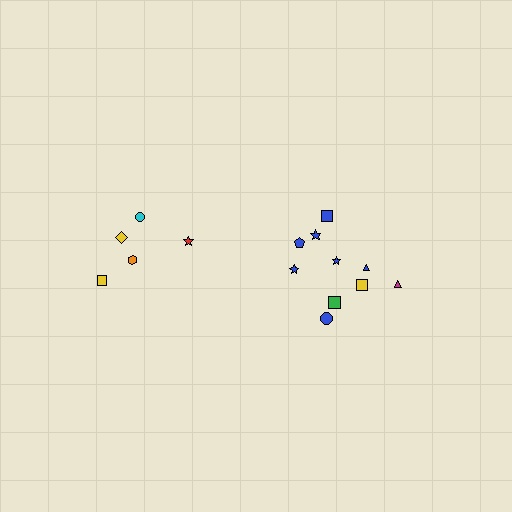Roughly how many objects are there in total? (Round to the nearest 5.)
Roughly 15 objects in total.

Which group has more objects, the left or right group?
The right group.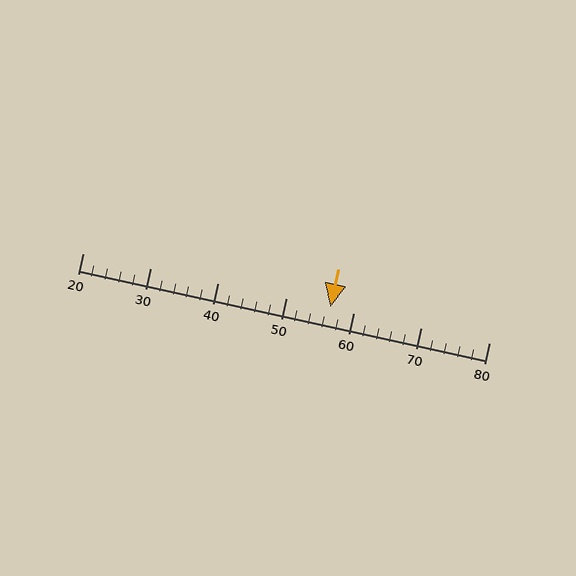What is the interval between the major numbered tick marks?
The major tick marks are spaced 10 units apart.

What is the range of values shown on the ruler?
The ruler shows values from 20 to 80.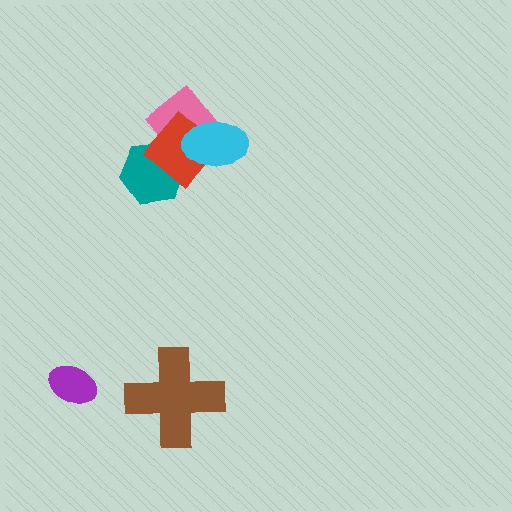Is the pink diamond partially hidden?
Yes, it is partially covered by another shape.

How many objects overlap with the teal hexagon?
1 object overlaps with the teal hexagon.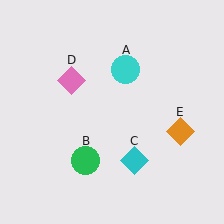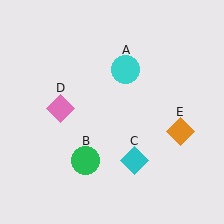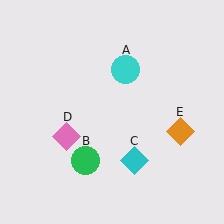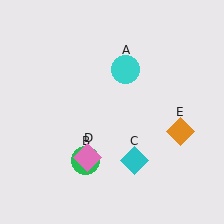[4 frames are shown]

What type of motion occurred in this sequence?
The pink diamond (object D) rotated counterclockwise around the center of the scene.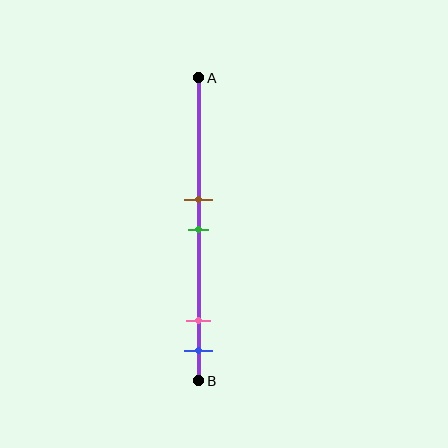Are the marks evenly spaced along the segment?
No, the marks are not evenly spaced.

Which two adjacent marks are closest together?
The brown and green marks are the closest adjacent pair.